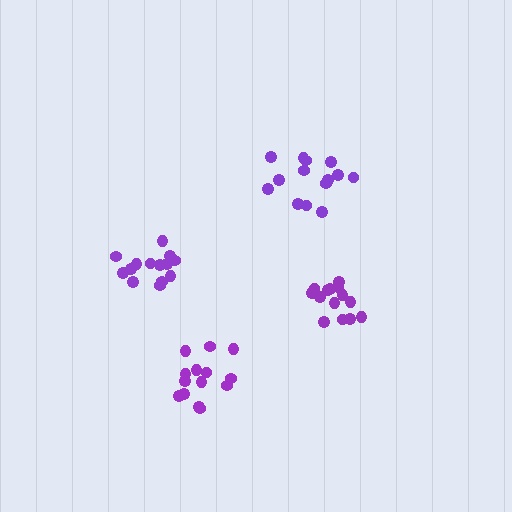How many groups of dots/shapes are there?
There are 4 groups.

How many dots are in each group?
Group 1: 14 dots, Group 2: 14 dots, Group 3: 14 dots, Group 4: 14 dots (56 total).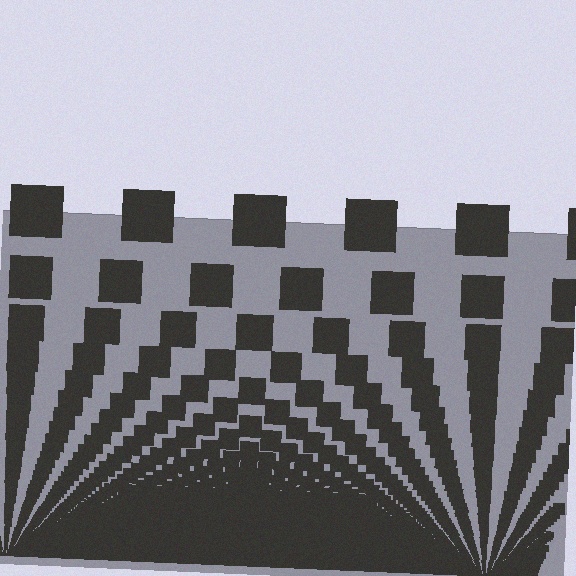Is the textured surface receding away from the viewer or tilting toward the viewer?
The surface appears to tilt toward the viewer. Texture elements get larger and sparser toward the top.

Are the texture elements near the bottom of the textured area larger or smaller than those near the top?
Smaller. The gradient is inverted — elements near the bottom are smaller and denser.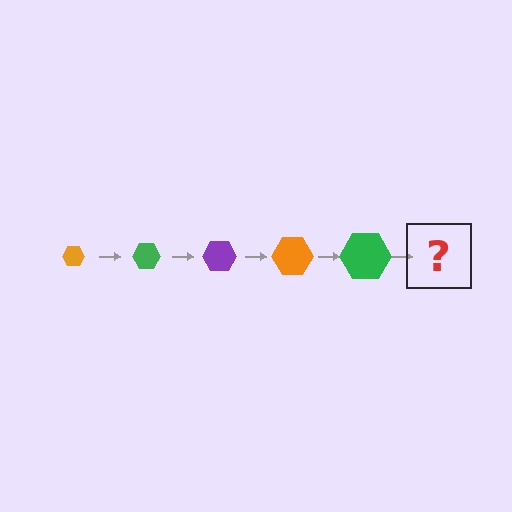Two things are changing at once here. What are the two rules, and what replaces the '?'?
The two rules are that the hexagon grows larger each step and the color cycles through orange, green, and purple. The '?' should be a purple hexagon, larger than the previous one.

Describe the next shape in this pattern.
It should be a purple hexagon, larger than the previous one.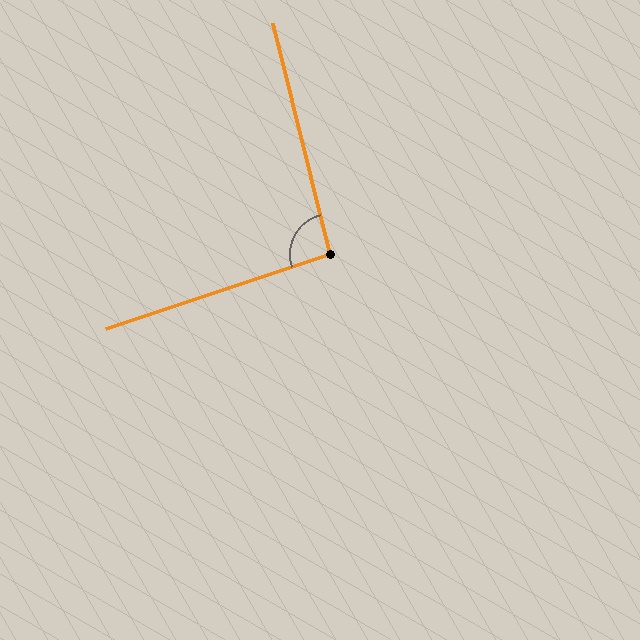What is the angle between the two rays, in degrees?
Approximately 95 degrees.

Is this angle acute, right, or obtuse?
It is approximately a right angle.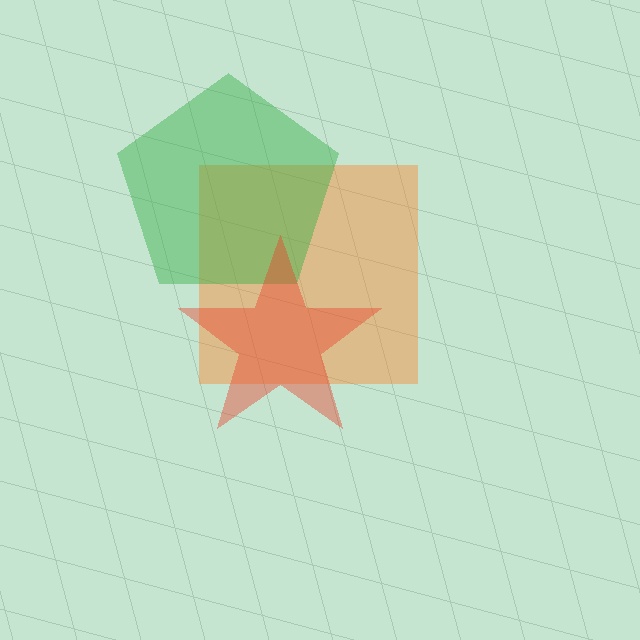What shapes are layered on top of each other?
The layered shapes are: an orange square, a green pentagon, a red star.